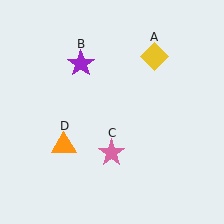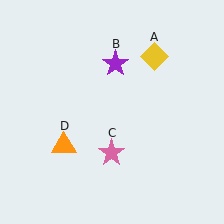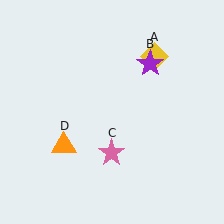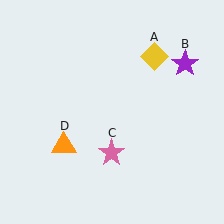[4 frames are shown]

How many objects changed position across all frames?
1 object changed position: purple star (object B).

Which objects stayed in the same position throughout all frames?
Yellow diamond (object A) and pink star (object C) and orange triangle (object D) remained stationary.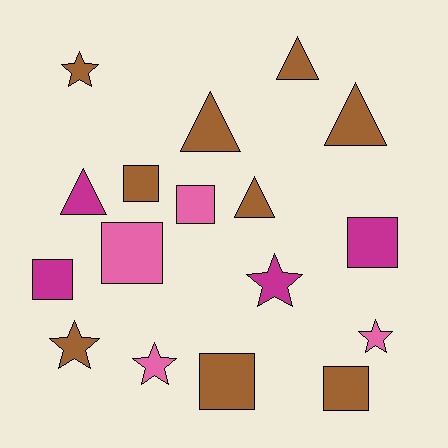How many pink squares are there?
There are 2 pink squares.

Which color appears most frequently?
Brown, with 9 objects.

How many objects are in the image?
There are 17 objects.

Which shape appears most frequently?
Square, with 7 objects.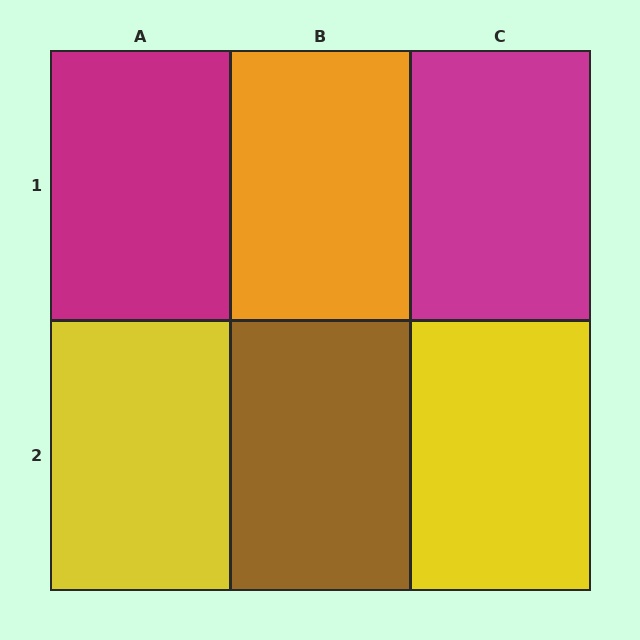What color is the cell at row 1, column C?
Magenta.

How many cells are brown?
1 cell is brown.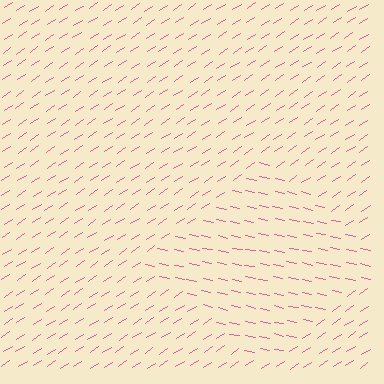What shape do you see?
I see a diamond.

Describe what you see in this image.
The image is filled with small pink line segments. A diamond region in the image has lines oriented differently from the surrounding lines, creating a visible texture boundary.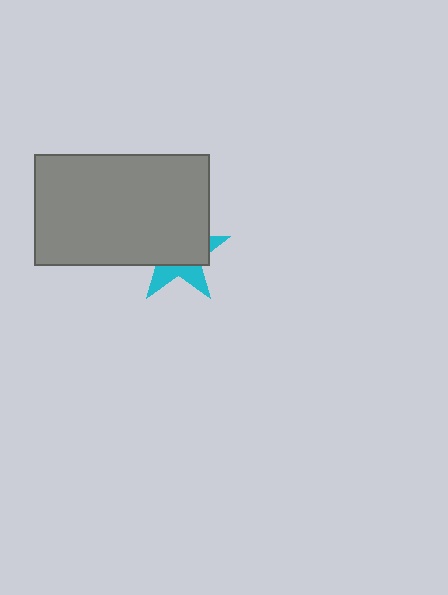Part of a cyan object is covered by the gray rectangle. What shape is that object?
It is a star.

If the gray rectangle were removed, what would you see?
You would see the complete cyan star.